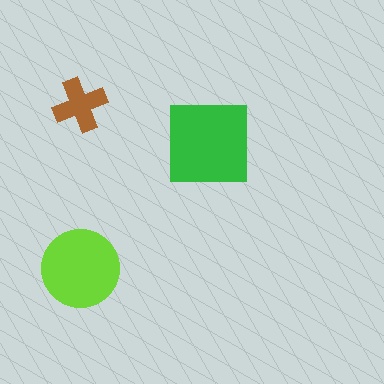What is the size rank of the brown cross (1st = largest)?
3rd.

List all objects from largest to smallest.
The green square, the lime circle, the brown cross.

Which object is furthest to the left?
The brown cross is leftmost.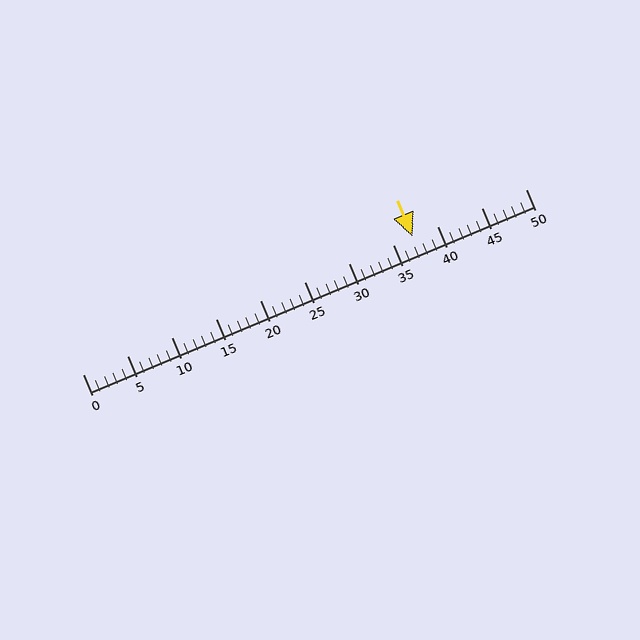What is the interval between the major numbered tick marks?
The major tick marks are spaced 5 units apart.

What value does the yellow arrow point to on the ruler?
The yellow arrow points to approximately 37.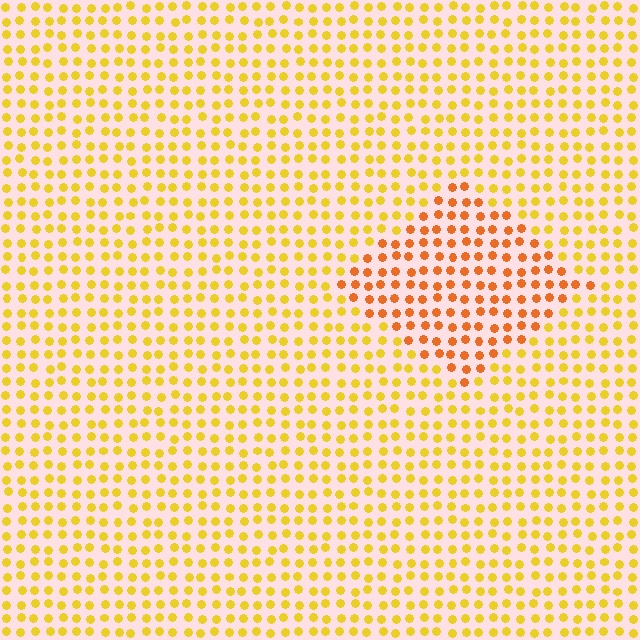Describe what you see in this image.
The image is filled with small yellow elements in a uniform arrangement. A diamond-shaped region is visible where the elements are tinted to a slightly different hue, forming a subtle color boundary.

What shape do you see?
I see a diamond.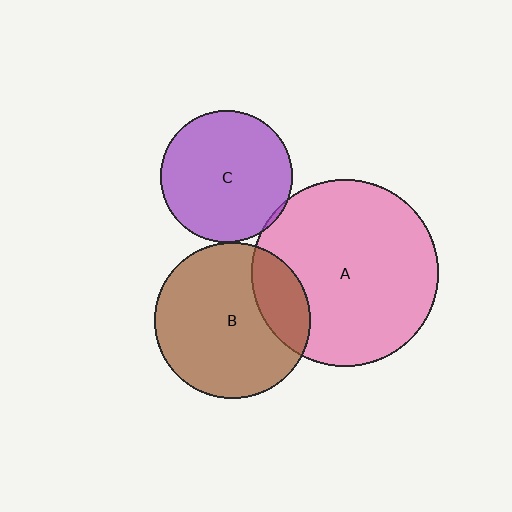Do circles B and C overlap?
Yes.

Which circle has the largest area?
Circle A (pink).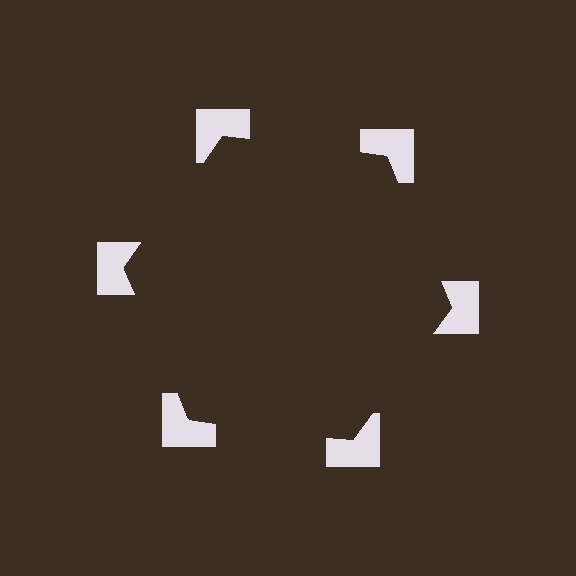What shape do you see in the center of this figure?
An illusory hexagon — its edges are inferred from the aligned wedge cuts in the notched squares, not physically drawn.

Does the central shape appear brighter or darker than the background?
It typically appears slightly darker than the background, even though no actual brightness change is drawn.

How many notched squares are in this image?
There are 6 — one at each vertex of the illusory hexagon.